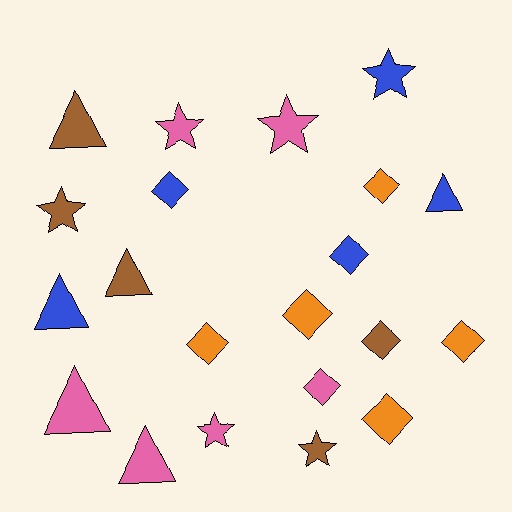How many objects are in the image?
There are 21 objects.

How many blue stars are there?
There is 1 blue star.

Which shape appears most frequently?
Diamond, with 9 objects.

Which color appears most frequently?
Pink, with 6 objects.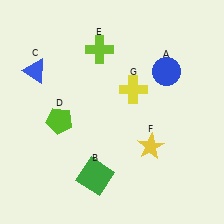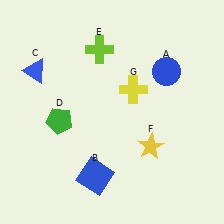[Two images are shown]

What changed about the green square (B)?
In Image 1, B is green. In Image 2, it changed to blue.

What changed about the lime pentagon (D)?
In Image 1, D is lime. In Image 2, it changed to green.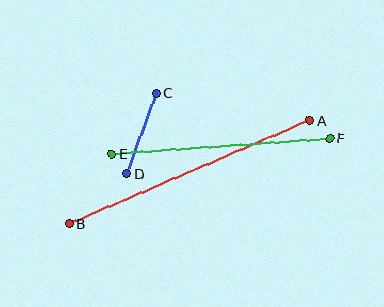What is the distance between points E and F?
The distance is approximately 218 pixels.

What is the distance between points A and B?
The distance is approximately 262 pixels.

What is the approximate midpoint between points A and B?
The midpoint is at approximately (189, 172) pixels.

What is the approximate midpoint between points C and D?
The midpoint is at approximately (141, 134) pixels.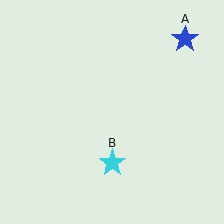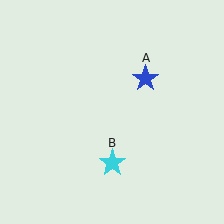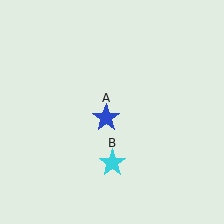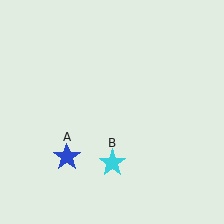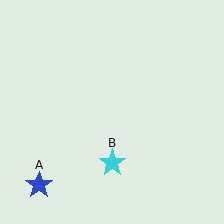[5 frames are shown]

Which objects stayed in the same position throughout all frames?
Cyan star (object B) remained stationary.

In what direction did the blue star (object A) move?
The blue star (object A) moved down and to the left.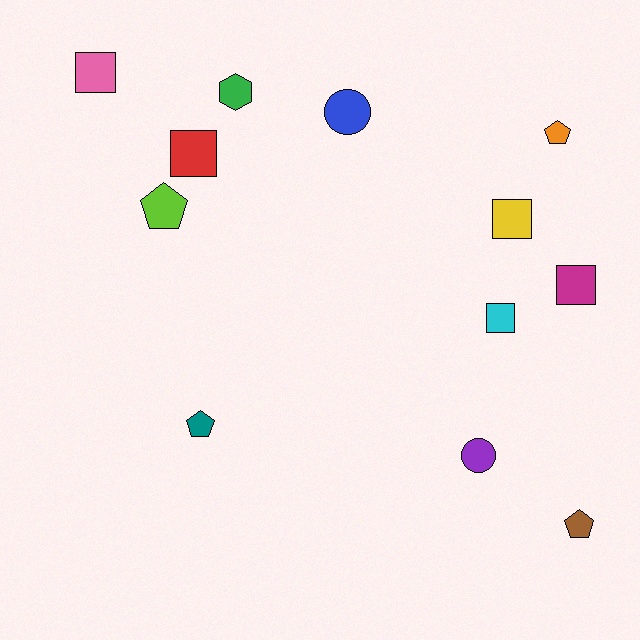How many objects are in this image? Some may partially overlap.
There are 12 objects.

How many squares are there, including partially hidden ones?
There are 5 squares.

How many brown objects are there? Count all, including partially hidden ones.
There is 1 brown object.